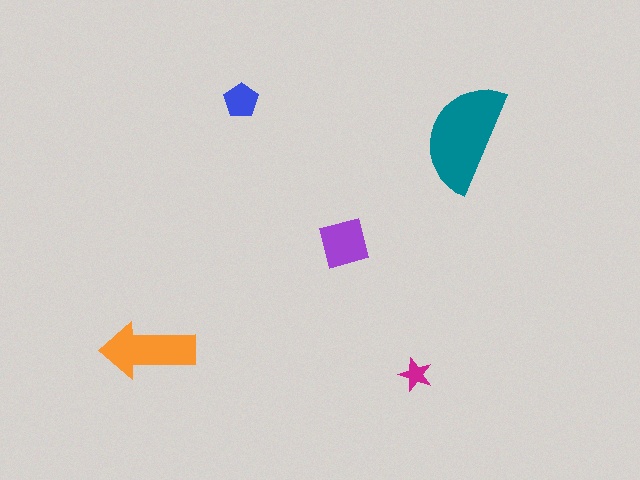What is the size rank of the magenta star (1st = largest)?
5th.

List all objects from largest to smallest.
The teal semicircle, the orange arrow, the purple square, the blue pentagon, the magenta star.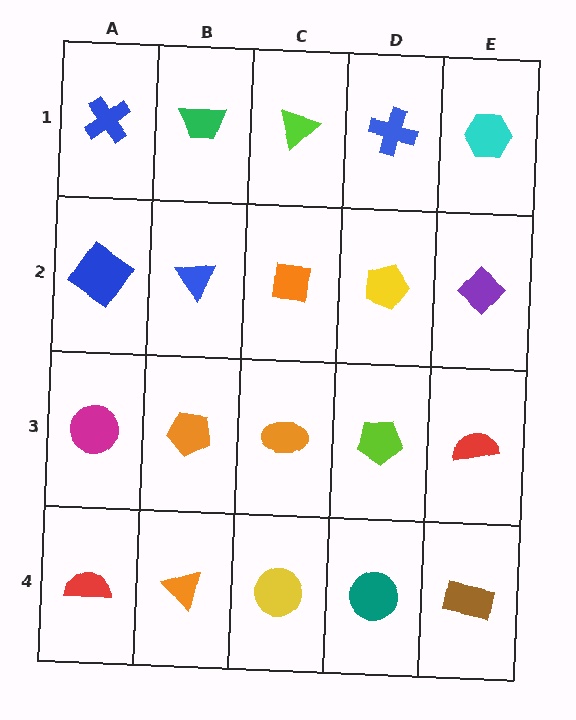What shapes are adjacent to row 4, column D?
A lime pentagon (row 3, column D), a yellow circle (row 4, column C), a brown rectangle (row 4, column E).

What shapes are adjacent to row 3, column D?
A yellow pentagon (row 2, column D), a teal circle (row 4, column D), an orange ellipse (row 3, column C), a red semicircle (row 3, column E).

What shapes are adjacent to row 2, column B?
A green trapezoid (row 1, column B), an orange pentagon (row 3, column B), a blue diamond (row 2, column A), an orange square (row 2, column C).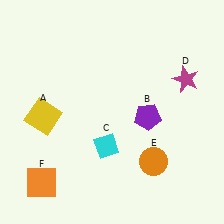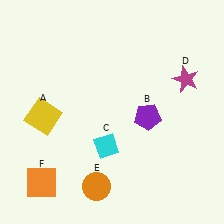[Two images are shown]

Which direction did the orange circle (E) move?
The orange circle (E) moved left.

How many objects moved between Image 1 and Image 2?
1 object moved between the two images.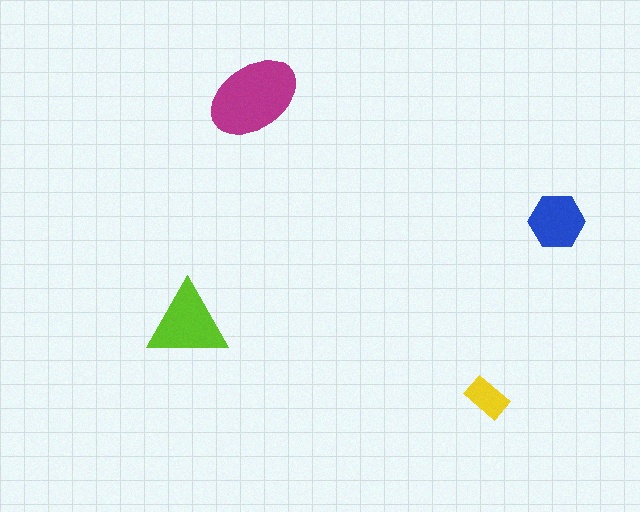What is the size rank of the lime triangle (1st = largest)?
2nd.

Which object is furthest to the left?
The lime triangle is leftmost.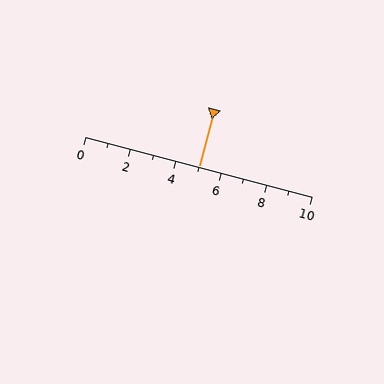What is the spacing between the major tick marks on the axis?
The major ticks are spaced 2 apart.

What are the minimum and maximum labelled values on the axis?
The axis runs from 0 to 10.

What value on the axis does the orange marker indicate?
The marker indicates approximately 5.